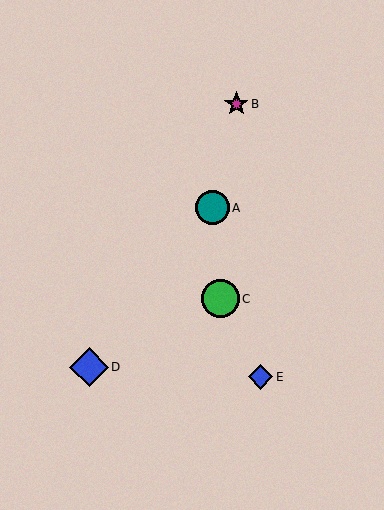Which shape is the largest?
The blue diamond (labeled D) is the largest.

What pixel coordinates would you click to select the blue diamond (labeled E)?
Click at (261, 377) to select the blue diamond E.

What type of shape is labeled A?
Shape A is a teal circle.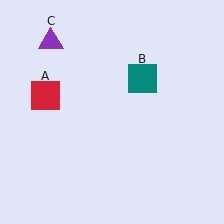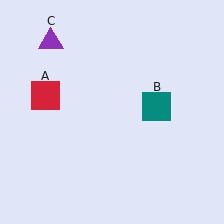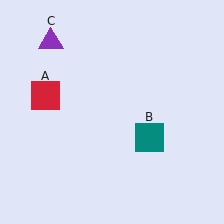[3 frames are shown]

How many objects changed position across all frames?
1 object changed position: teal square (object B).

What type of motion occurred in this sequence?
The teal square (object B) rotated clockwise around the center of the scene.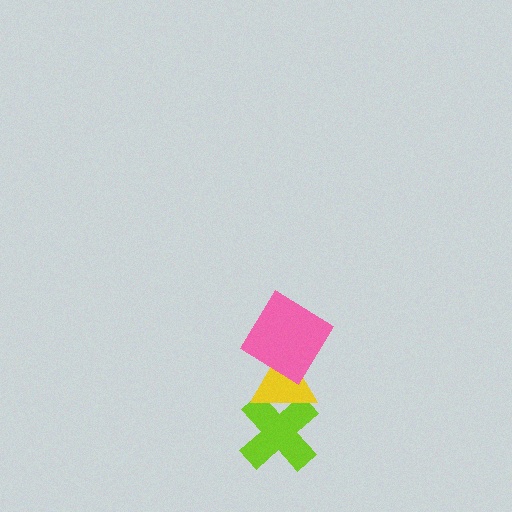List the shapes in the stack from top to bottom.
From top to bottom: the pink diamond, the yellow triangle, the lime cross.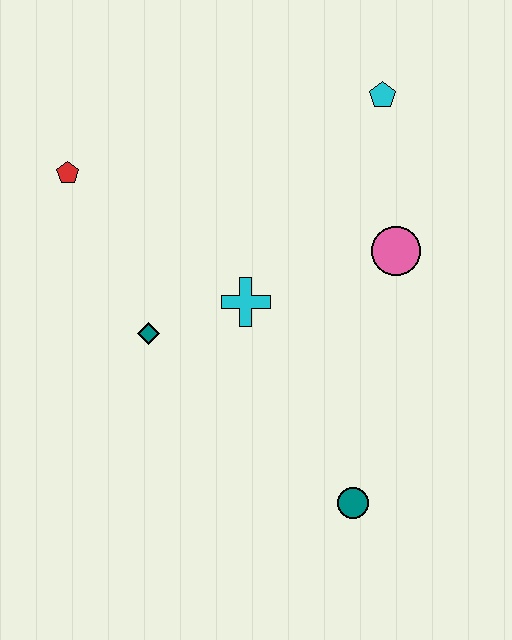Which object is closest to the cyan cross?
The teal diamond is closest to the cyan cross.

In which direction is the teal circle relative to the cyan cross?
The teal circle is below the cyan cross.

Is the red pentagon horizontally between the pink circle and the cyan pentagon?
No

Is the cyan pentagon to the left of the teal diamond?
No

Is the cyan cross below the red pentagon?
Yes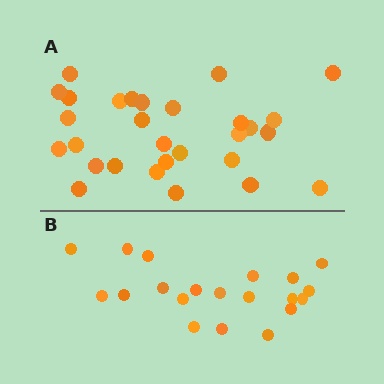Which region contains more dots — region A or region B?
Region A (the top region) has more dots.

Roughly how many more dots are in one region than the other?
Region A has roughly 8 or so more dots than region B.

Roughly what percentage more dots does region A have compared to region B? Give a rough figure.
About 45% more.